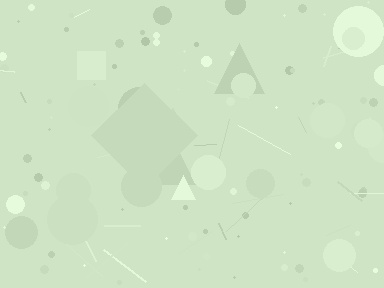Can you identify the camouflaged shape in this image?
The camouflaged shape is a diamond.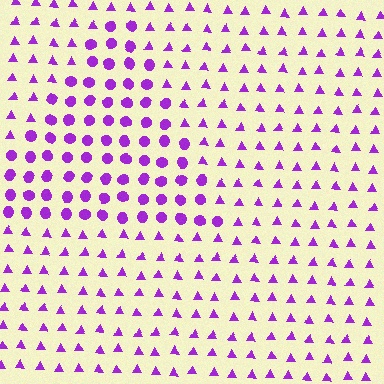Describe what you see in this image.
The image is filled with small purple elements arranged in a uniform grid. A triangle-shaped region contains circles, while the surrounding area contains triangles. The boundary is defined purely by the change in element shape.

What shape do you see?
I see a triangle.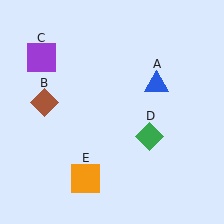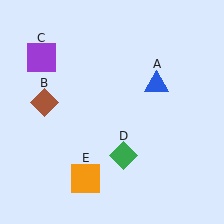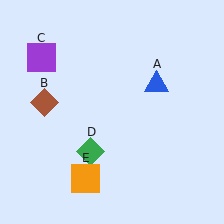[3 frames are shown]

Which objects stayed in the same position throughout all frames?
Blue triangle (object A) and brown diamond (object B) and purple square (object C) and orange square (object E) remained stationary.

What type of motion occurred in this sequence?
The green diamond (object D) rotated clockwise around the center of the scene.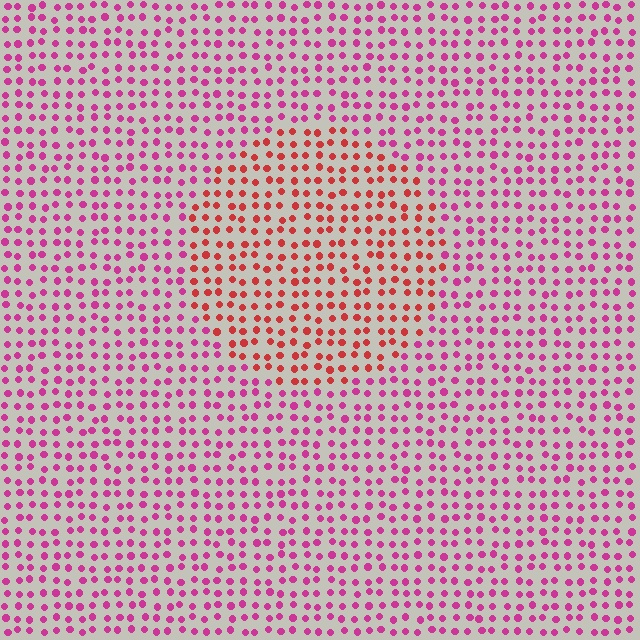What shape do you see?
I see a circle.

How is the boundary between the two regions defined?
The boundary is defined purely by a slight shift in hue (about 38 degrees). Spacing, size, and orientation are identical on both sides.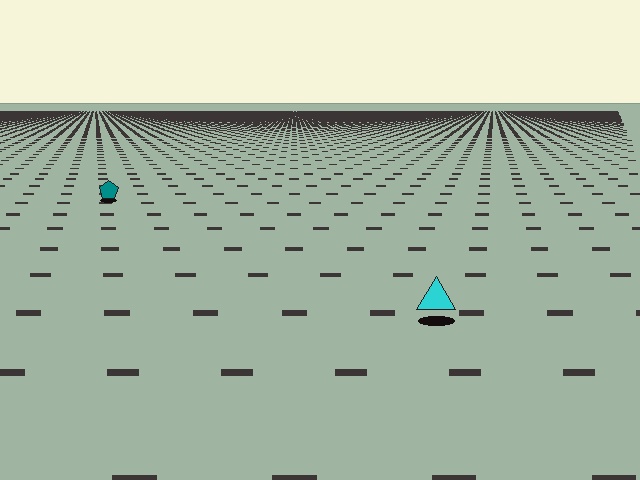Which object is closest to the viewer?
The cyan triangle is closest. The texture marks near it are larger and more spread out.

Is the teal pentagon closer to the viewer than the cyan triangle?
No. The cyan triangle is closer — you can tell from the texture gradient: the ground texture is coarser near it.